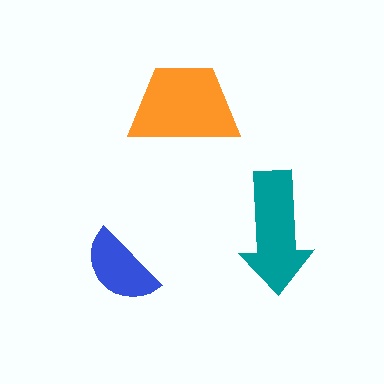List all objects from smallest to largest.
The blue semicircle, the teal arrow, the orange trapezoid.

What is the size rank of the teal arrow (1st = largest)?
2nd.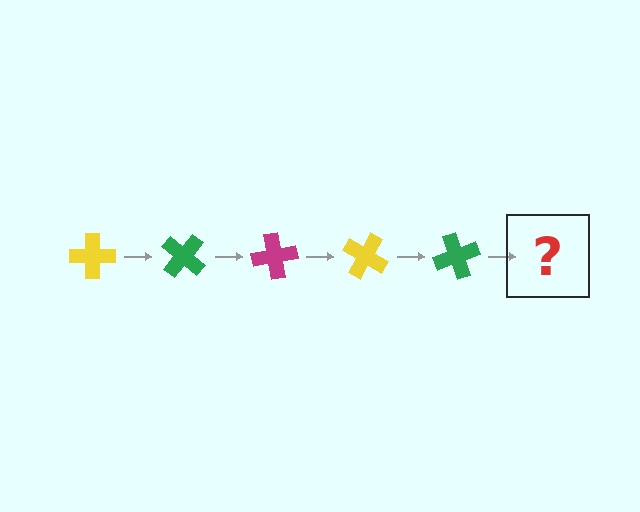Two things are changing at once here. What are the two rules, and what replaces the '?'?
The two rules are that it rotates 40 degrees each step and the color cycles through yellow, green, and magenta. The '?' should be a magenta cross, rotated 200 degrees from the start.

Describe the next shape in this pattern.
It should be a magenta cross, rotated 200 degrees from the start.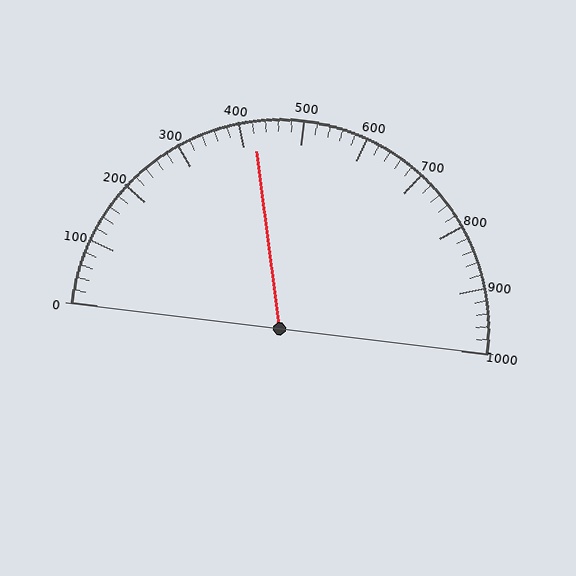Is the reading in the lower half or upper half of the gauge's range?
The reading is in the lower half of the range (0 to 1000).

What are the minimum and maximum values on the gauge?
The gauge ranges from 0 to 1000.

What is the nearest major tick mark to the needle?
The nearest major tick mark is 400.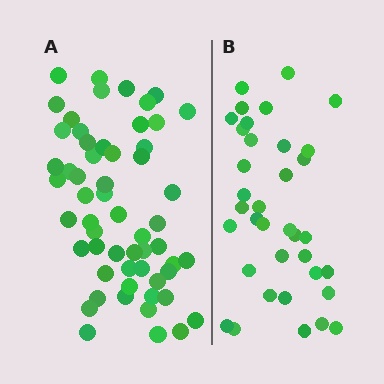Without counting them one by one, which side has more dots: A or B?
Region A (the left region) has more dots.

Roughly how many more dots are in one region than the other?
Region A has approximately 20 more dots than region B.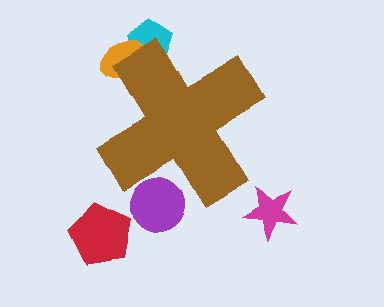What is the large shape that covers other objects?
A brown cross.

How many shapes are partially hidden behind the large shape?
3 shapes are partially hidden.